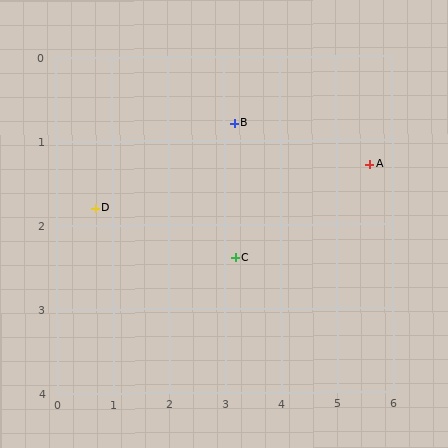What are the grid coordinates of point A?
Point A is at approximately (5.6, 1.3).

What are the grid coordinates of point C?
Point C is at approximately (3.2, 2.4).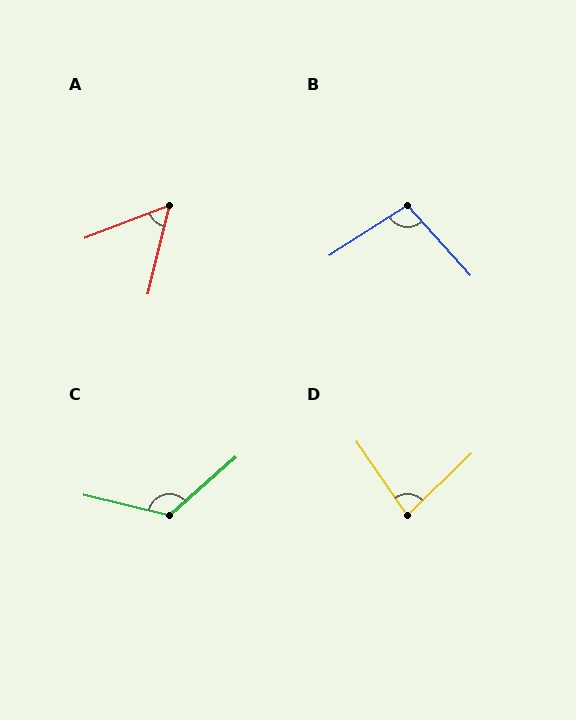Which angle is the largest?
C, at approximately 125 degrees.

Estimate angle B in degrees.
Approximately 99 degrees.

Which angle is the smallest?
A, at approximately 56 degrees.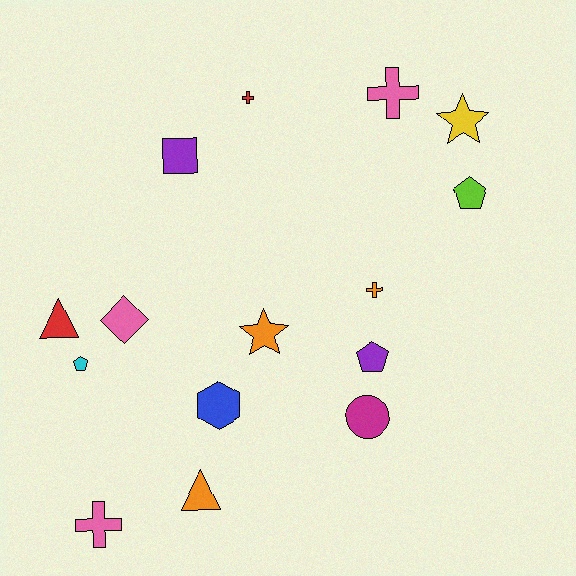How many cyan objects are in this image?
There is 1 cyan object.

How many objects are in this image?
There are 15 objects.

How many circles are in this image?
There is 1 circle.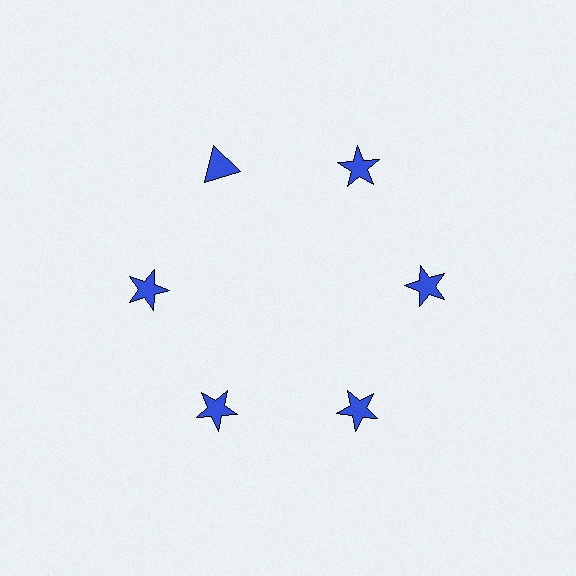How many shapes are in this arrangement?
There are 6 shapes arranged in a ring pattern.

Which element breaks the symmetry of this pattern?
The blue triangle at roughly the 11 o'clock position breaks the symmetry. All other shapes are blue stars.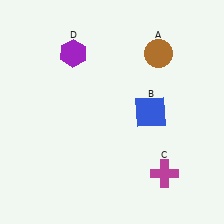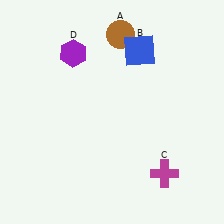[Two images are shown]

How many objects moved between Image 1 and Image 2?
2 objects moved between the two images.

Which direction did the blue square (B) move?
The blue square (B) moved up.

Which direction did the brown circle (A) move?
The brown circle (A) moved left.